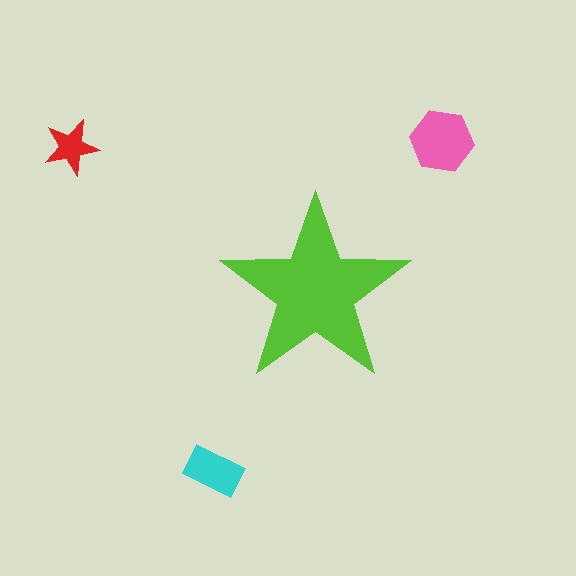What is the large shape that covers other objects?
A lime star.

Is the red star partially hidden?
No, the red star is fully visible.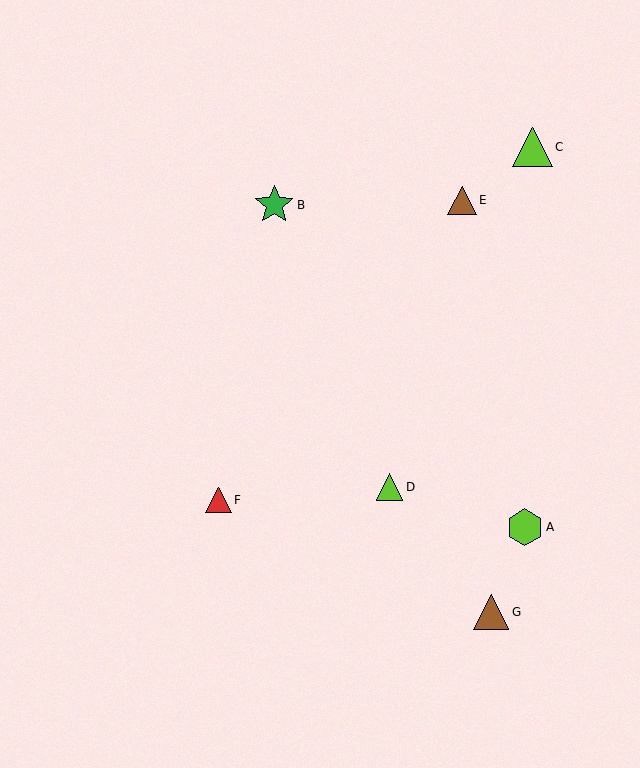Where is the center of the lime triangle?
The center of the lime triangle is at (532, 147).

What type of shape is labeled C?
Shape C is a lime triangle.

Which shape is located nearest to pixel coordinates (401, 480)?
The lime triangle (labeled D) at (389, 487) is nearest to that location.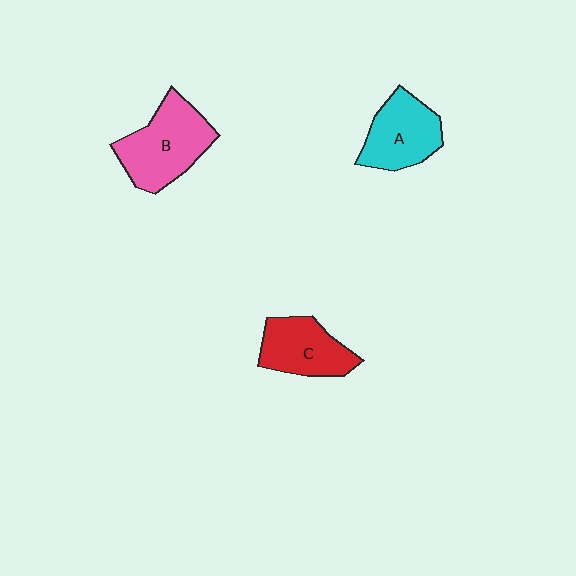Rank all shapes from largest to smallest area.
From largest to smallest: B (pink), A (cyan), C (red).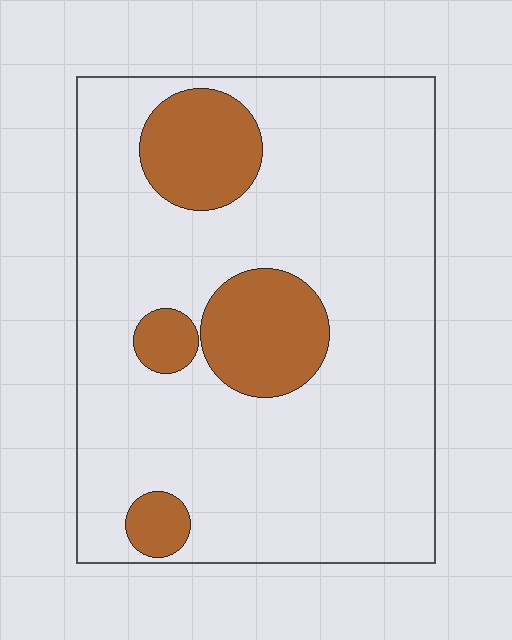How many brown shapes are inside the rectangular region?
4.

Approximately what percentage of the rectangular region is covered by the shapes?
Approximately 20%.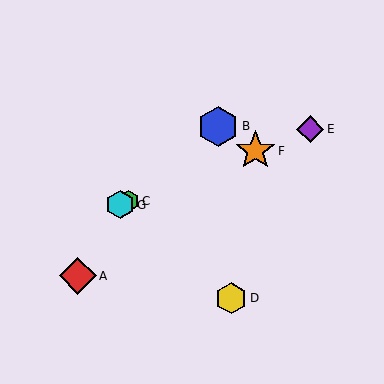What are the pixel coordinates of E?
Object E is at (310, 129).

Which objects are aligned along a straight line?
Objects C, E, F, G are aligned along a straight line.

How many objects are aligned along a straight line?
4 objects (C, E, F, G) are aligned along a straight line.